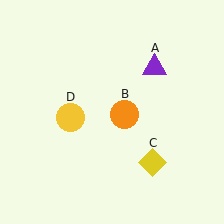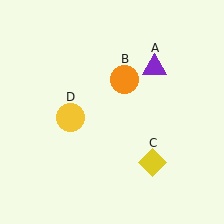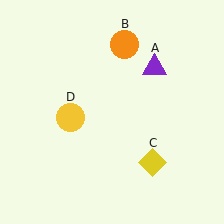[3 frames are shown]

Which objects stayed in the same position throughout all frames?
Purple triangle (object A) and yellow diamond (object C) and yellow circle (object D) remained stationary.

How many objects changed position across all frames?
1 object changed position: orange circle (object B).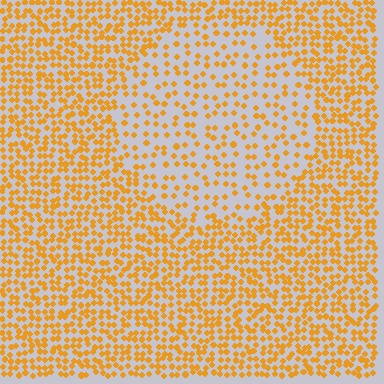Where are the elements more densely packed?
The elements are more densely packed outside the circle boundary.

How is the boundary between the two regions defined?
The boundary is defined by a change in element density (approximately 2.1x ratio). All elements are the same color, size, and shape.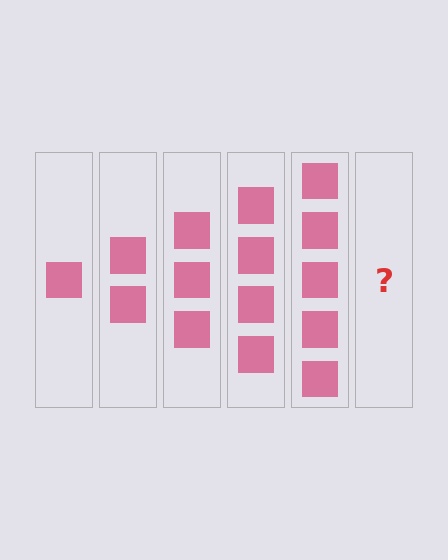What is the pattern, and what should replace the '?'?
The pattern is that each step adds one more square. The '?' should be 6 squares.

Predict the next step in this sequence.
The next step is 6 squares.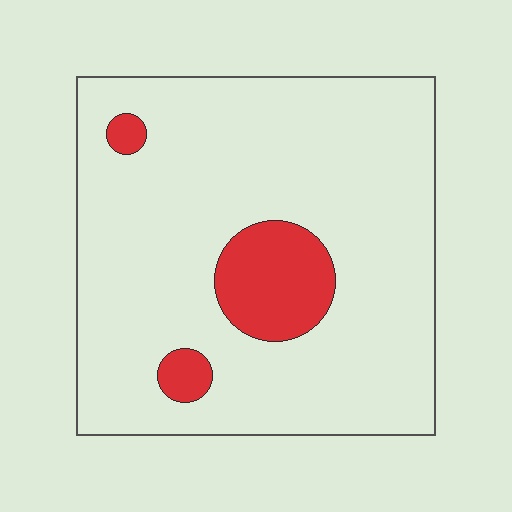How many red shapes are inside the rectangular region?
3.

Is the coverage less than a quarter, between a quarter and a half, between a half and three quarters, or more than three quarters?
Less than a quarter.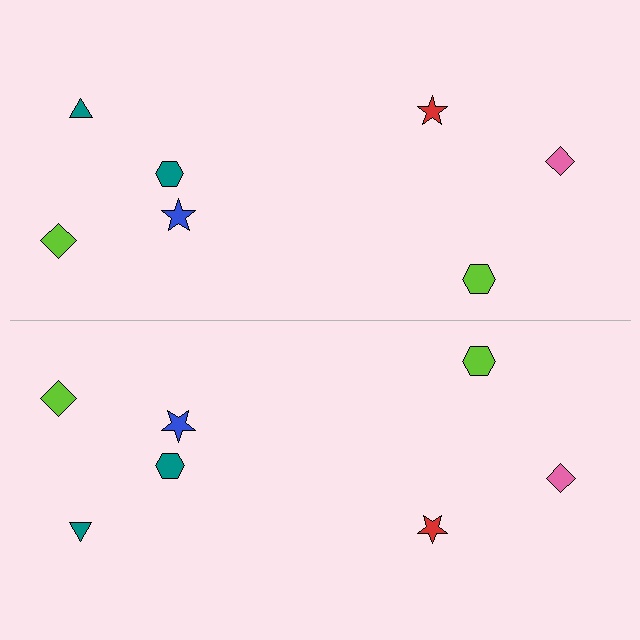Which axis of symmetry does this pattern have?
The pattern has a horizontal axis of symmetry running through the center of the image.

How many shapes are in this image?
There are 14 shapes in this image.